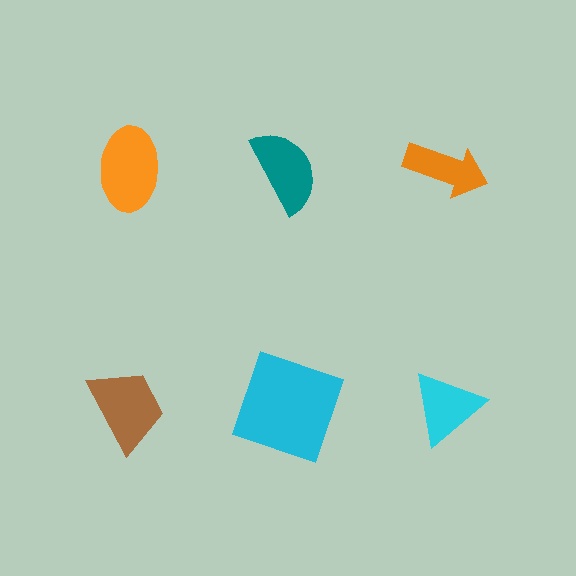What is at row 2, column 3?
A cyan triangle.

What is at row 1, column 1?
An orange ellipse.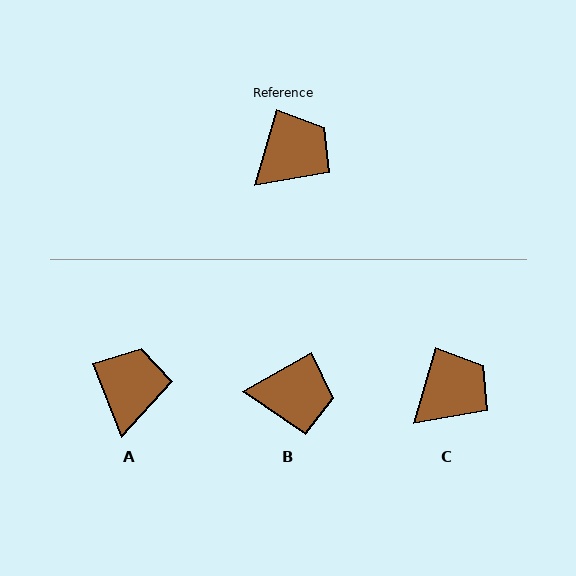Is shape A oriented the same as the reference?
No, it is off by about 38 degrees.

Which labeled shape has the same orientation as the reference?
C.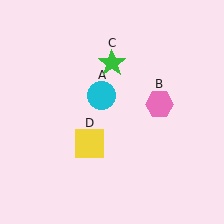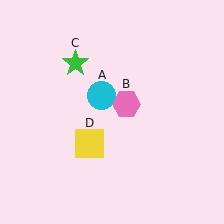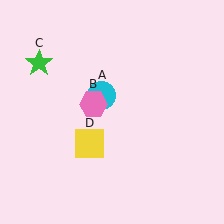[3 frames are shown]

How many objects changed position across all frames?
2 objects changed position: pink hexagon (object B), green star (object C).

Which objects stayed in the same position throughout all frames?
Cyan circle (object A) and yellow square (object D) remained stationary.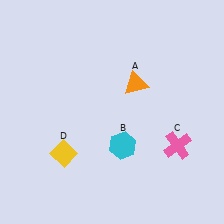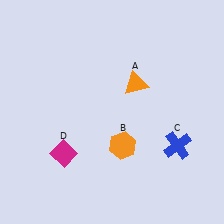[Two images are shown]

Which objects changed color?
B changed from cyan to orange. C changed from pink to blue. D changed from yellow to magenta.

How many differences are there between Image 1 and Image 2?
There are 3 differences between the two images.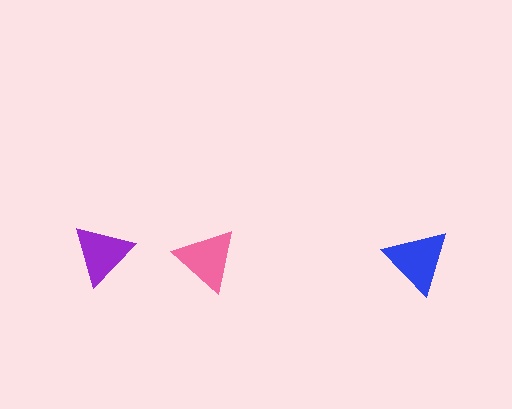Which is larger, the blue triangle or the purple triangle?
The blue one.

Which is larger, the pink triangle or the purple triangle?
The pink one.